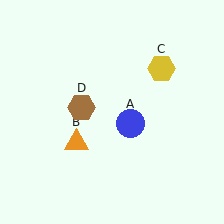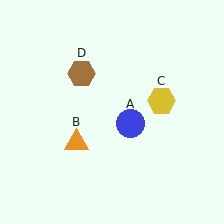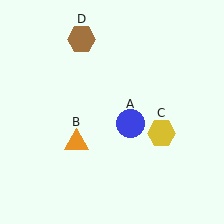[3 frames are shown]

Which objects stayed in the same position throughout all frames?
Blue circle (object A) and orange triangle (object B) remained stationary.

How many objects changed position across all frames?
2 objects changed position: yellow hexagon (object C), brown hexagon (object D).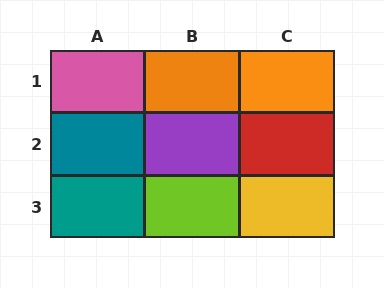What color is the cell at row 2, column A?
Teal.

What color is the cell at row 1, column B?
Orange.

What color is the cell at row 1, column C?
Orange.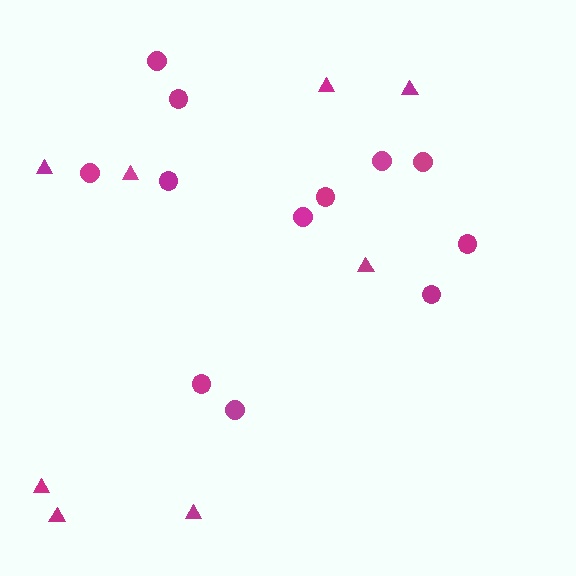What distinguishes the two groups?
There are 2 groups: one group of triangles (8) and one group of circles (12).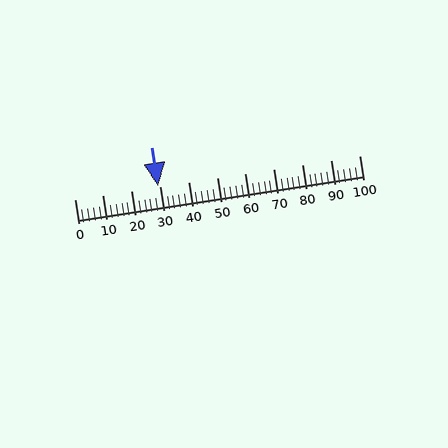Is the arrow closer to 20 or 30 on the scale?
The arrow is closer to 30.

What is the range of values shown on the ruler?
The ruler shows values from 0 to 100.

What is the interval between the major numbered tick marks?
The major tick marks are spaced 10 units apart.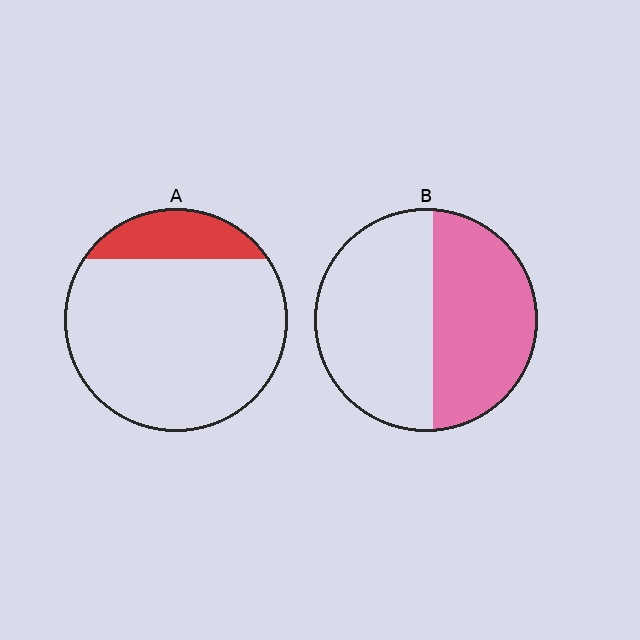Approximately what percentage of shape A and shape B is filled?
A is approximately 15% and B is approximately 45%.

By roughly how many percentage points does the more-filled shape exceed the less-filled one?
By roughly 30 percentage points (B over A).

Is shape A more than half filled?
No.